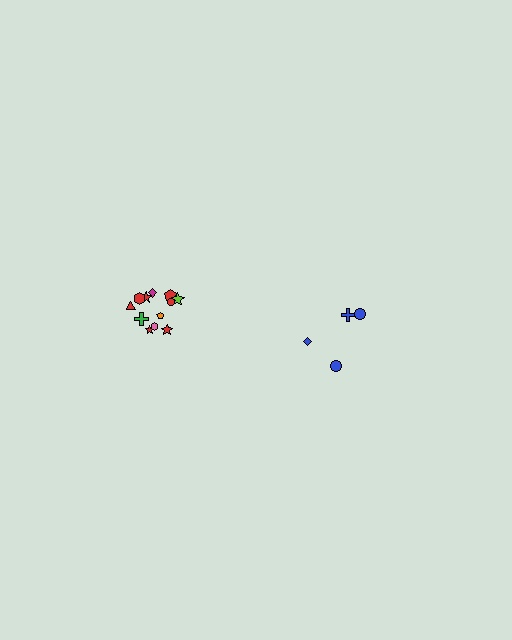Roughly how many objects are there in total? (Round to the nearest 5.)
Roughly 15 objects in total.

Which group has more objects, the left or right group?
The left group.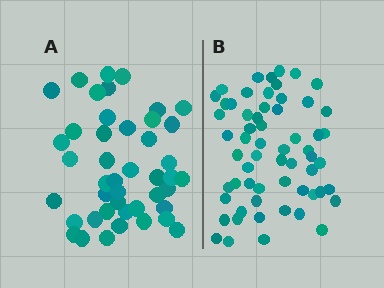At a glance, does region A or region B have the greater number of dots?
Region B (the right region) has more dots.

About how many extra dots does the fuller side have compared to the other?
Region B has approximately 15 more dots than region A.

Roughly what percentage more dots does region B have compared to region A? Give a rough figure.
About 35% more.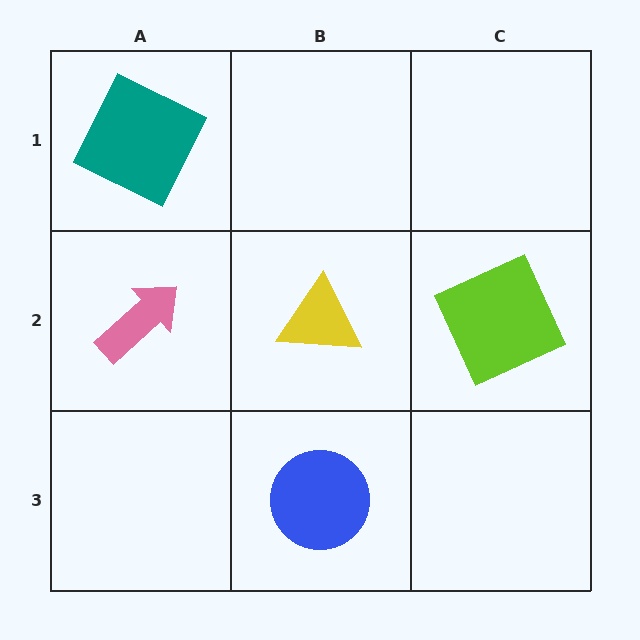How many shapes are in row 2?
3 shapes.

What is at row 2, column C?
A lime square.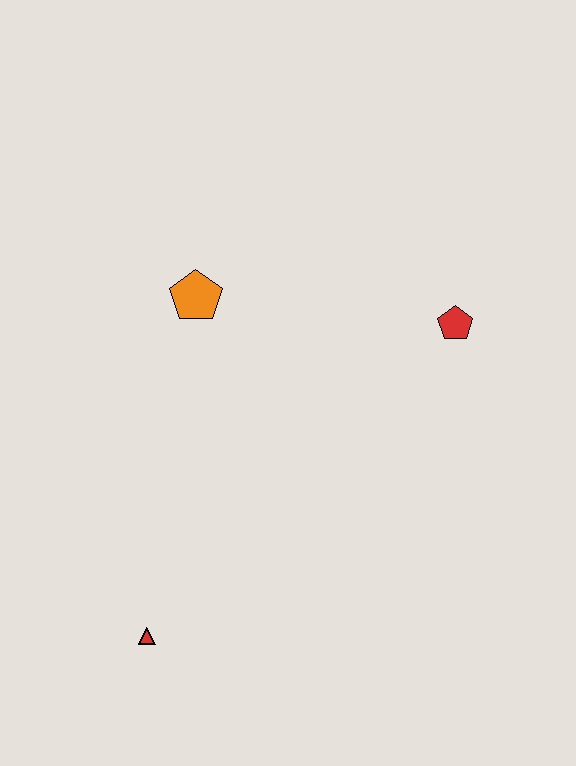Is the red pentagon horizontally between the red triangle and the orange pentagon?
No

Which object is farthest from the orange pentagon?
The red triangle is farthest from the orange pentagon.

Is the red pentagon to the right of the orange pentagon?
Yes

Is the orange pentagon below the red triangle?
No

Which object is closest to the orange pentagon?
The red pentagon is closest to the orange pentagon.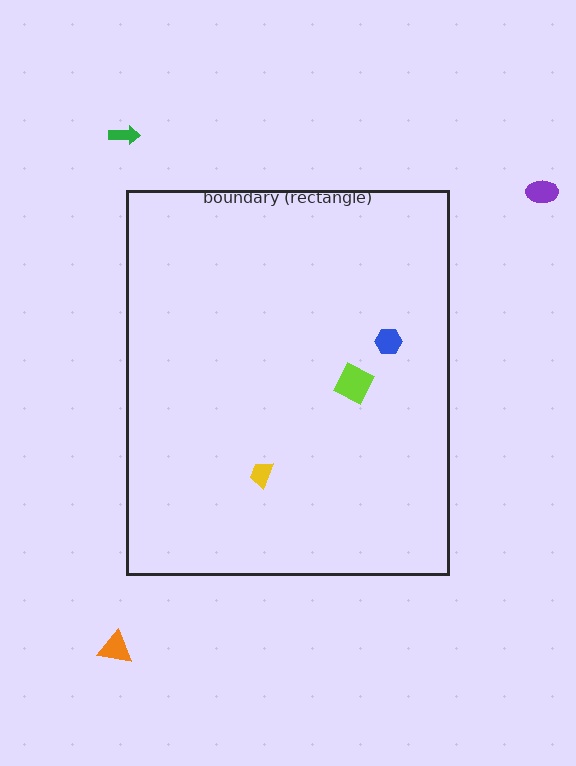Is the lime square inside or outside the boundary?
Inside.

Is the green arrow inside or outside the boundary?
Outside.